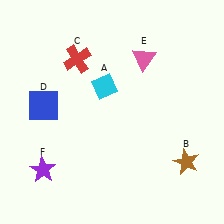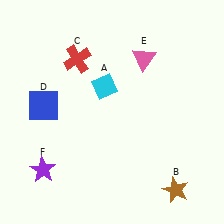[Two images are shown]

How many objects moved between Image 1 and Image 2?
1 object moved between the two images.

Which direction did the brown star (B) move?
The brown star (B) moved down.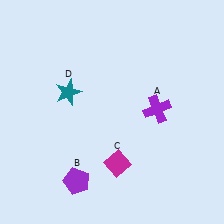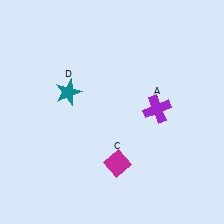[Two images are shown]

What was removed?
The purple pentagon (B) was removed in Image 2.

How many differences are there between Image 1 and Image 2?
There is 1 difference between the two images.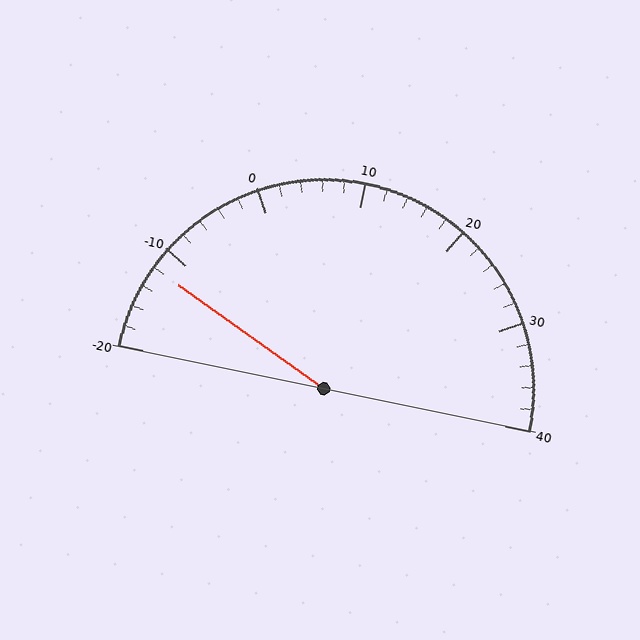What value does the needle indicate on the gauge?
The needle indicates approximately -12.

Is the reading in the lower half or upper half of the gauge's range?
The reading is in the lower half of the range (-20 to 40).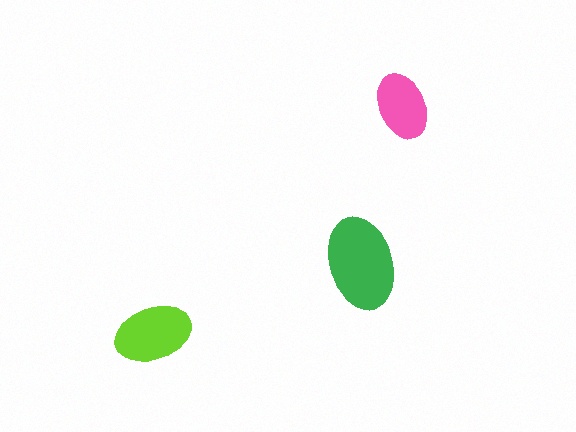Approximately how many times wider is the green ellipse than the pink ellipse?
About 1.5 times wider.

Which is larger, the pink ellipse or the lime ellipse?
The lime one.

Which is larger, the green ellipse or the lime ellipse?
The green one.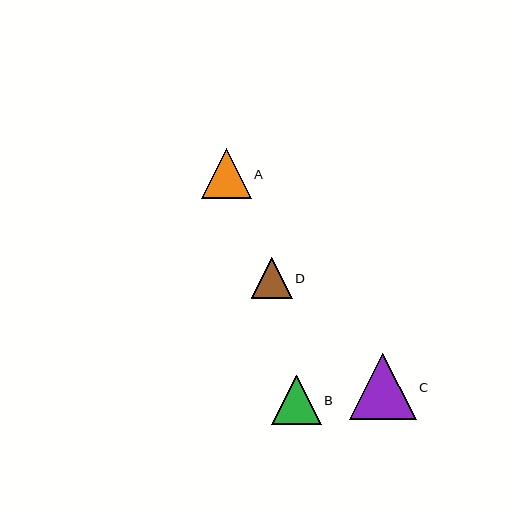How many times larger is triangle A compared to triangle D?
Triangle A is approximately 1.2 times the size of triangle D.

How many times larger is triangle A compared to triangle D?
Triangle A is approximately 1.2 times the size of triangle D.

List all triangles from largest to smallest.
From largest to smallest: C, A, B, D.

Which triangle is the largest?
Triangle C is the largest with a size of approximately 66 pixels.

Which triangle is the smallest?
Triangle D is the smallest with a size of approximately 41 pixels.